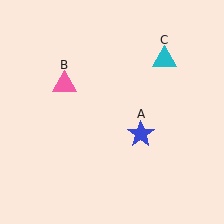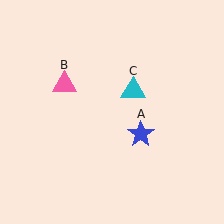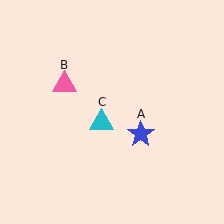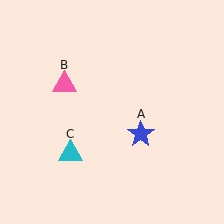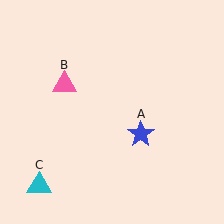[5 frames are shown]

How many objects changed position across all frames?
1 object changed position: cyan triangle (object C).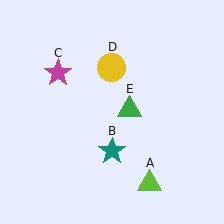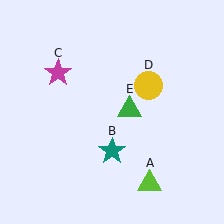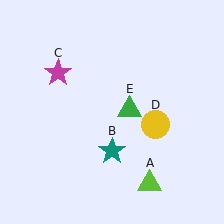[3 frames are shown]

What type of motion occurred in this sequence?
The yellow circle (object D) rotated clockwise around the center of the scene.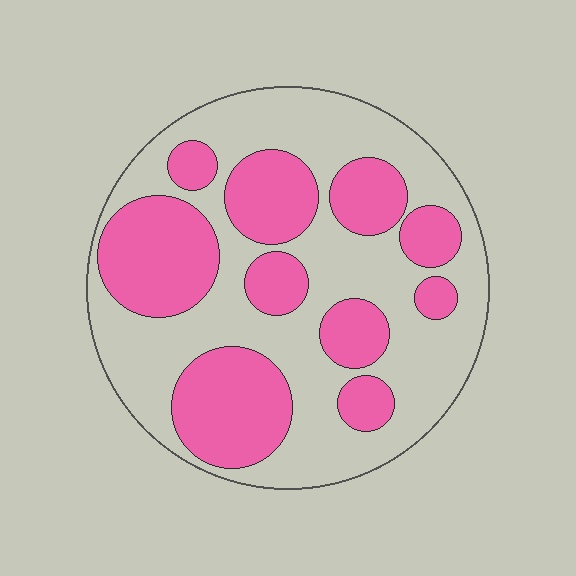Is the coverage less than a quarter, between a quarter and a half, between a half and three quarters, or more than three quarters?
Between a quarter and a half.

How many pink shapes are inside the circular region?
10.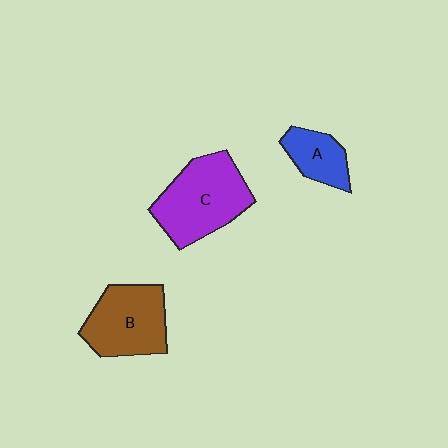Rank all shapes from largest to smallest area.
From largest to smallest: C (purple), B (brown), A (blue).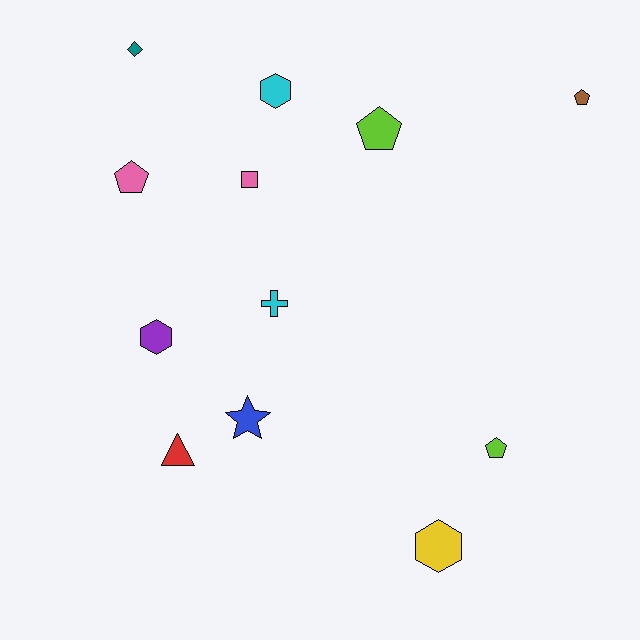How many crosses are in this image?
There is 1 cross.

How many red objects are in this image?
There is 1 red object.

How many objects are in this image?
There are 12 objects.